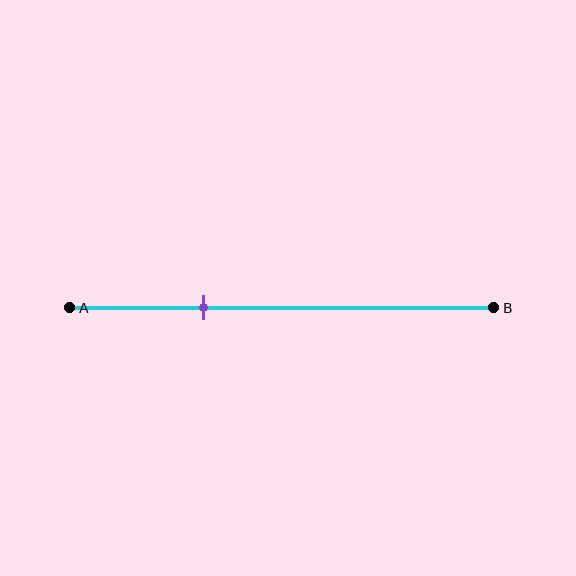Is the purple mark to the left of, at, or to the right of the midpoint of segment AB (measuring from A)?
The purple mark is to the left of the midpoint of segment AB.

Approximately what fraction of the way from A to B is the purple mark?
The purple mark is approximately 30% of the way from A to B.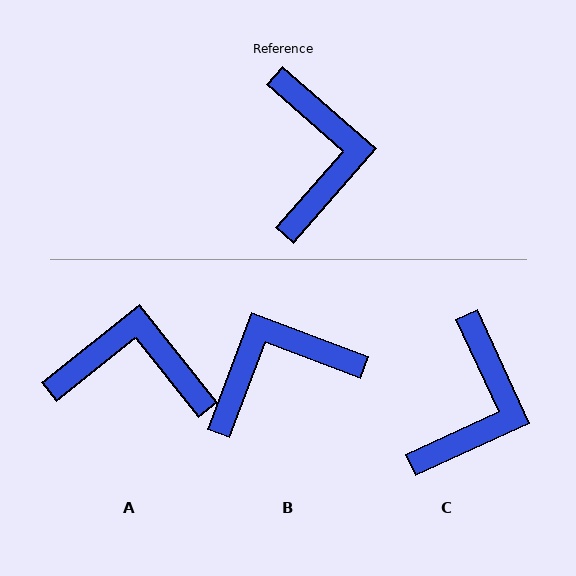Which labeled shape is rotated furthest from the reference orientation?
B, about 111 degrees away.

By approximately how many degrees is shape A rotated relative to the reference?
Approximately 80 degrees counter-clockwise.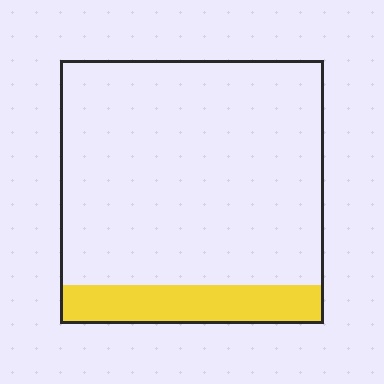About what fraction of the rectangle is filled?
About one sixth (1/6).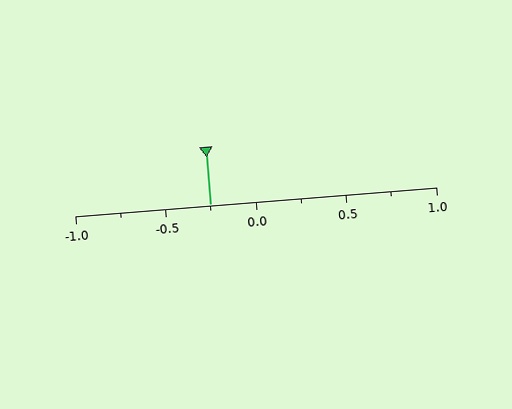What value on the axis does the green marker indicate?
The marker indicates approximately -0.25.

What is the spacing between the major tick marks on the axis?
The major ticks are spaced 0.5 apart.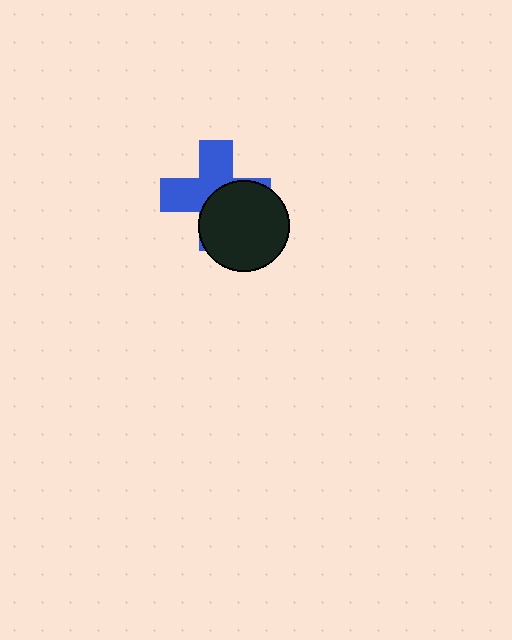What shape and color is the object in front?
The object in front is a black circle.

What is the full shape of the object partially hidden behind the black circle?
The partially hidden object is a blue cross.